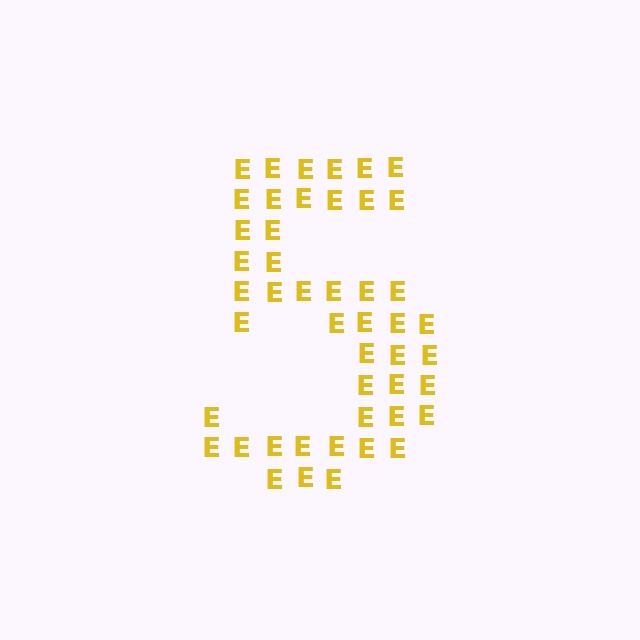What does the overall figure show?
The overall figure shows the digit 5.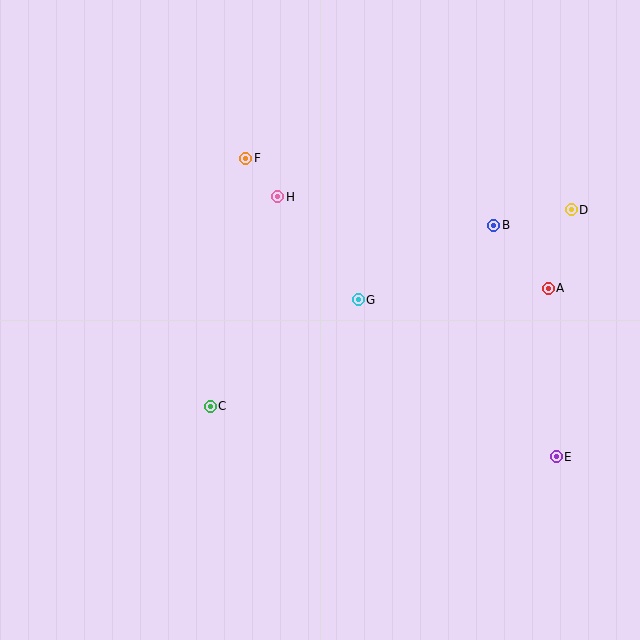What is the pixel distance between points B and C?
The distance between B and C is 337 pixels.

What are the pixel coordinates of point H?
Point H is at (278, 197).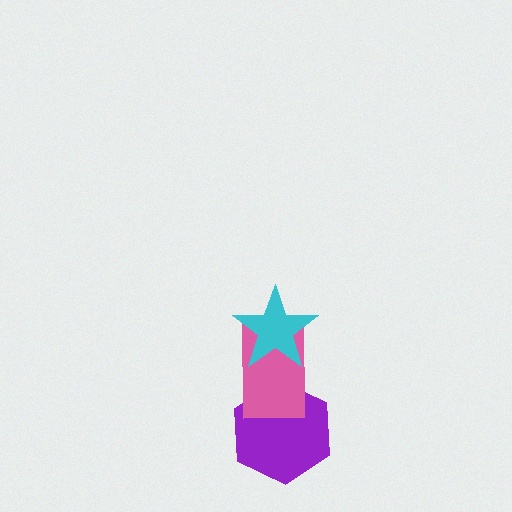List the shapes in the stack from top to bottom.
From top to bottom: the cyan star, the pink rectangle, the purple hexagon.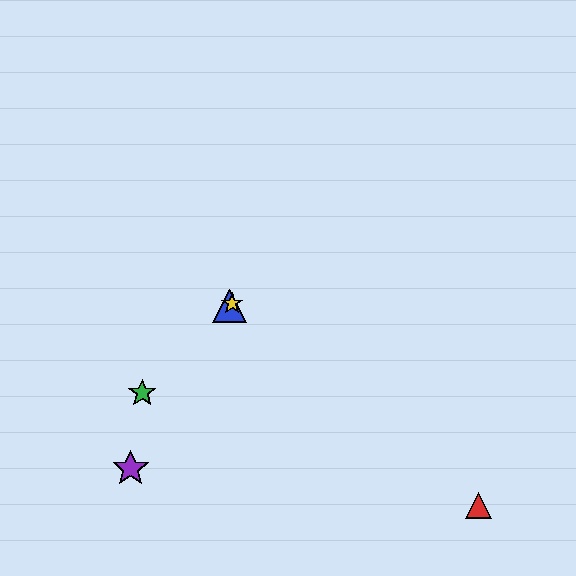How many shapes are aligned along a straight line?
3 shapes (the blue triangle, the green star, the yellow star) are aligned along a straight line.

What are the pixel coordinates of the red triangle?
The red triangle is at (478, 506).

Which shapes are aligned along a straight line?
The blue triangle, the green star, the yellow star are aligned along a straight line.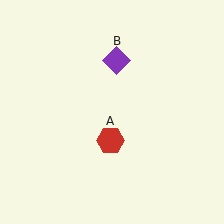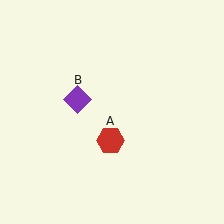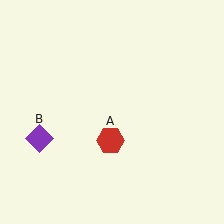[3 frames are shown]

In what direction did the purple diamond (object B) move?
The purple diamond (object B) moved down and to the left.